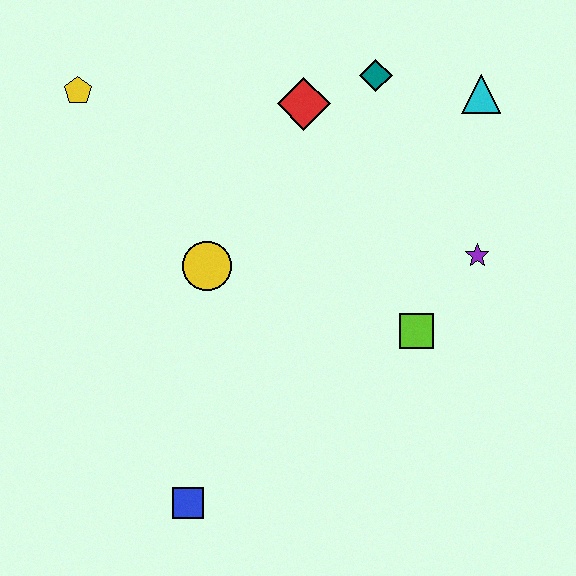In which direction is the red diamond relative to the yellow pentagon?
The red diamond is to the right of the yellow pentagon.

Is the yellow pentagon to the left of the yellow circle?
Yes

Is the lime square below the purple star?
Yes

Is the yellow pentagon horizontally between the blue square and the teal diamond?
No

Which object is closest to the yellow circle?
The red diamond is closest to the yellow circle.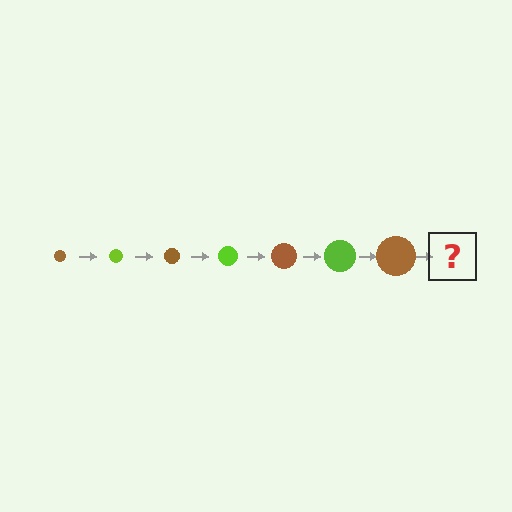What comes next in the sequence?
The next element should be a lime circle, larger than the previous one.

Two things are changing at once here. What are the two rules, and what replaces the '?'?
The two rules are that the circle grows larger each step and the color cycles through brown and lime. The '?' should be a lime circle, larger than the previous one.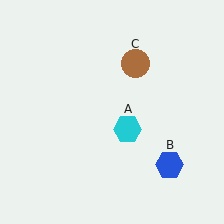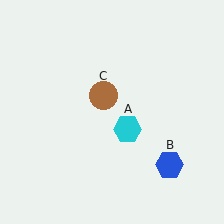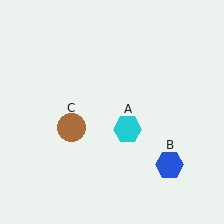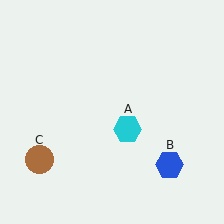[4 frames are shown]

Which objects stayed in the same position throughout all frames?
Cyan hexagon (object A) and blue hexagon (object B) remained stationary.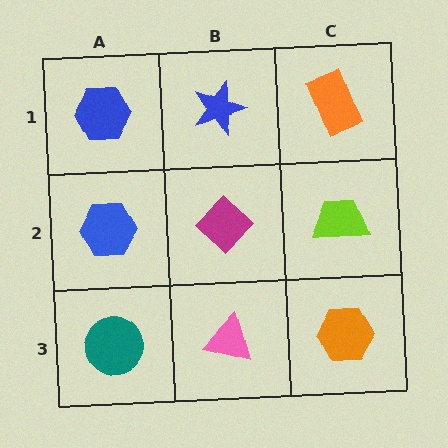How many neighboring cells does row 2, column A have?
3.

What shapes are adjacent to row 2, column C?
An orange rectangle (row 1, column C), an orange hexagon (row 3, column C), a magenta diamond (row 2, column B).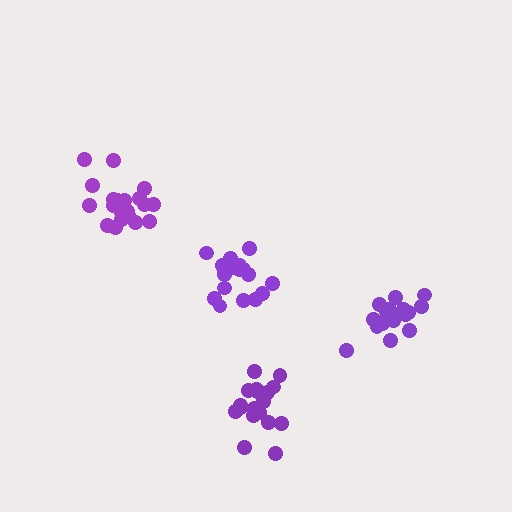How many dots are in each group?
Group 1: 20 dots, Group 2: 18 dots, Group 3: 18 dots, Group 4: 18 dots (74 total).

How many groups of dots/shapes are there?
There are 4 groups.